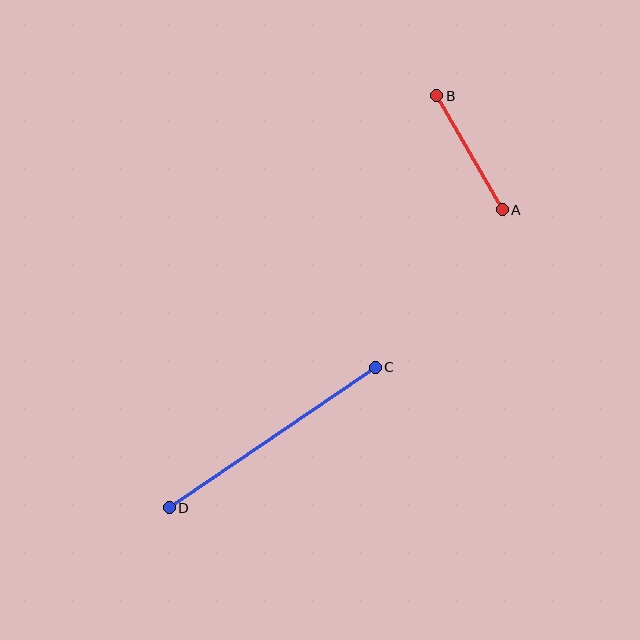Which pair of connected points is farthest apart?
Points C and D are farthest apart.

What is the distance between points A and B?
The distance is approximately 131 pixels.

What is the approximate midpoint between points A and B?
The midpoint is at approximately (469, 153) pixels.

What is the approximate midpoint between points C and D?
The midpoint is at approximately (272, 437) pixels.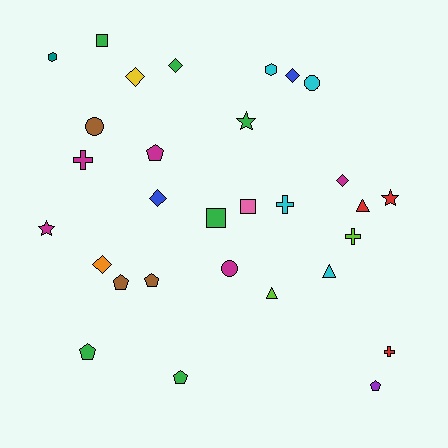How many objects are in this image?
There are 30 objects.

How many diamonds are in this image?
There are 6 diamonds.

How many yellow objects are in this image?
There is 1 yellow object.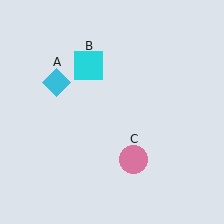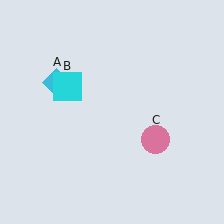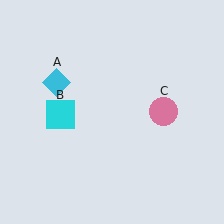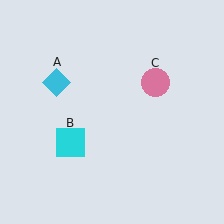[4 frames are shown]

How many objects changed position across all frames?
2 objects changed position: cyan square (object B), pink circle (object C).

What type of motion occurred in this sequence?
The cyan square (object B), pink circle (object C) rotated counterclockwise around the center of the scene.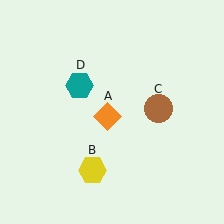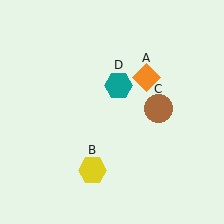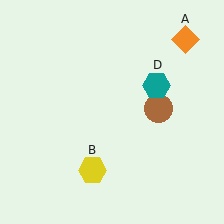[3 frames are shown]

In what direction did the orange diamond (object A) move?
The orange diamond (object A) moved up and to the right.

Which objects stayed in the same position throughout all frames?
Yellow hexagon (object B) and brown circle (object C) remained stationary.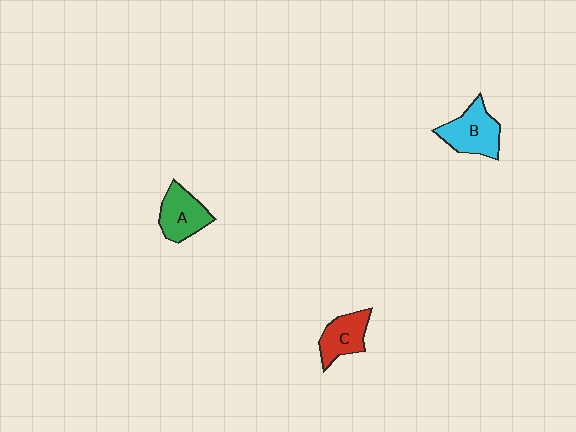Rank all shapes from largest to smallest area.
From largest to smallest: B (cyan), A (green), C (red).